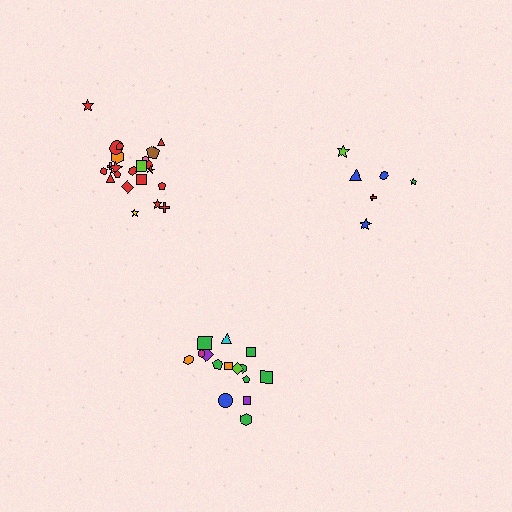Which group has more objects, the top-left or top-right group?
The top-left group.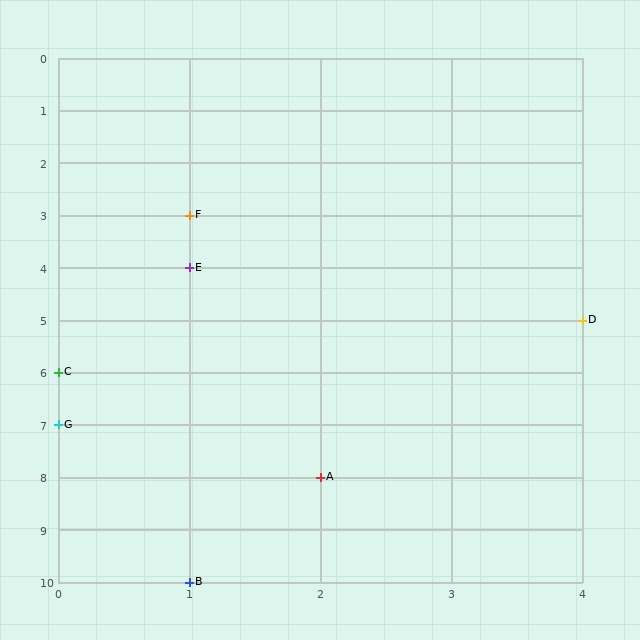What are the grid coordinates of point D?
Point D is at grid coordinates (4, 5).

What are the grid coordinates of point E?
Point E is at grid coordinates (1, 4).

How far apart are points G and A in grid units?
Points G and A are 2 columns and 1 row apart (about 2.2 grid units diagonally).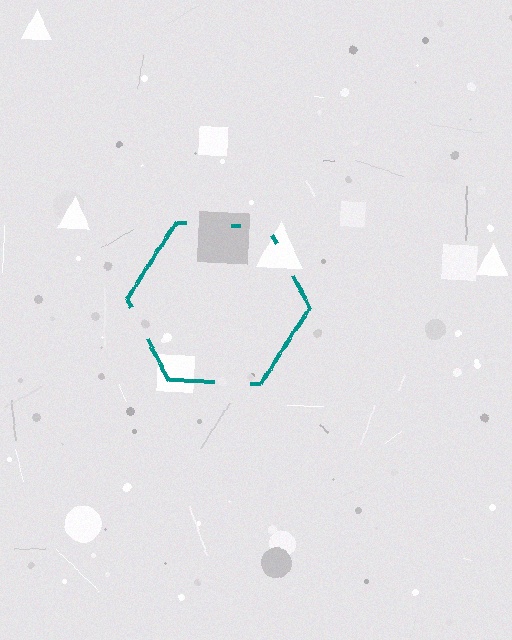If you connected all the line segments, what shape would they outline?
They would outline a hexagon.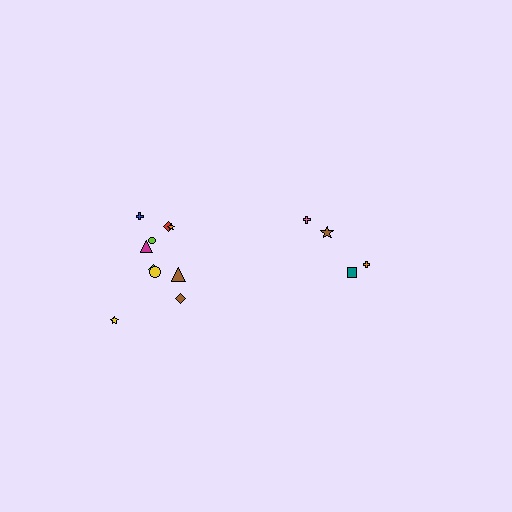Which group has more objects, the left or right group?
The left group.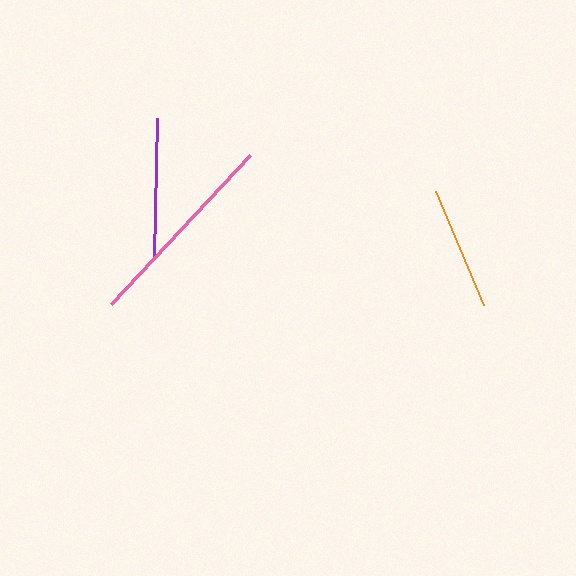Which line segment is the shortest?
The orange line is the shortest at approximately 124 pixels.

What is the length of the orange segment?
The orange segment is approximately 124 pixels long.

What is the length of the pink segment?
The pink segment is approximately 204 pixels long.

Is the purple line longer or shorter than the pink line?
The pink line is longer than the purple line.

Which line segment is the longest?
The pink line is the longest at approximately 204 pixels.